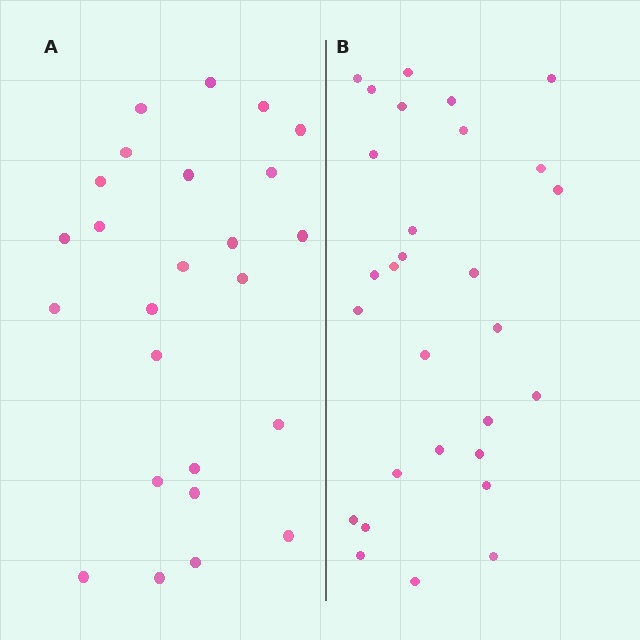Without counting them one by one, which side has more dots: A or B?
Region B (the right region) has more dots.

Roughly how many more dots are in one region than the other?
Region B has about 4 more dots than region A.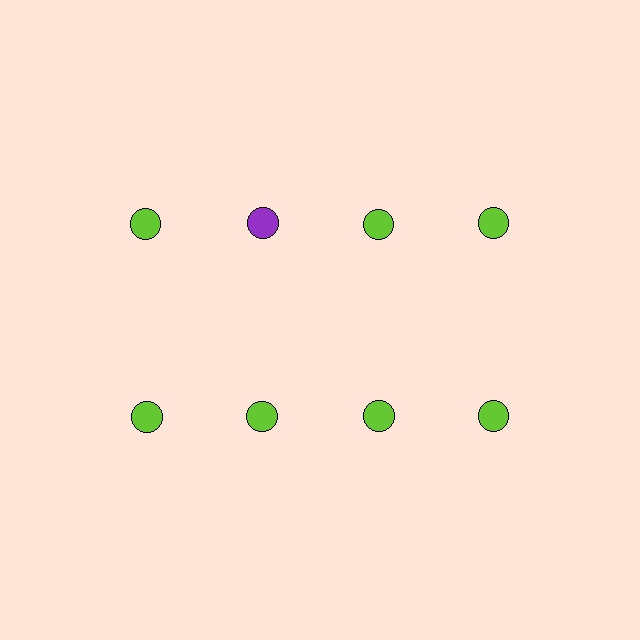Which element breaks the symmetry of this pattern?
The purple circle in the top row, second from left column breaks the symmetry. All other shapes are lime circles.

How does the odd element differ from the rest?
It has a different color: purple instead of lime.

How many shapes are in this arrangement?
There are 8 shapes arranged in a grid pattern.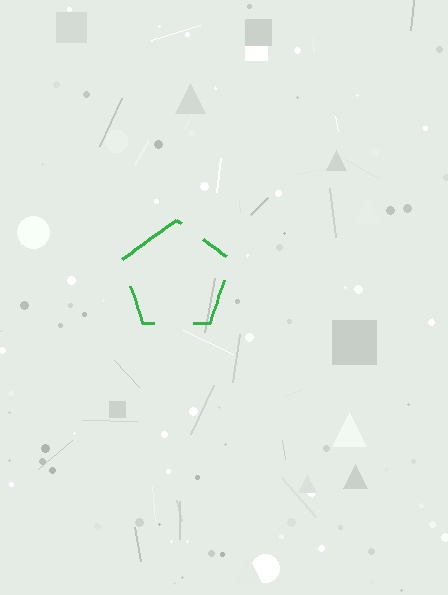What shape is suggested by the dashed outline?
The dashed outline suggests a pentagon.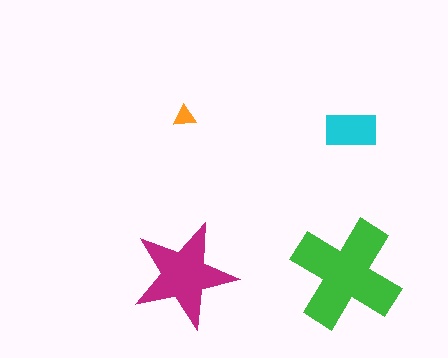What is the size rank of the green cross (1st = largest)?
1st.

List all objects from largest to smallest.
The green cross, the magenta star, the cyan rectangle, the orange triangle.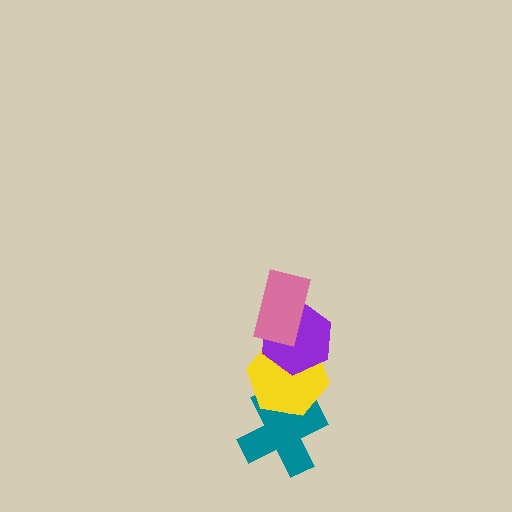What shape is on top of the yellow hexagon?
The purple hexagon is on top of the yellow hexagon.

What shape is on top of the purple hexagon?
The pink rectangle is on top of the purple hexagon.